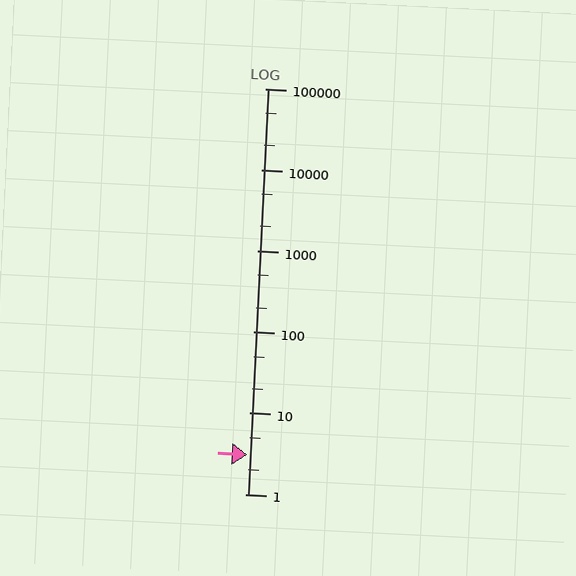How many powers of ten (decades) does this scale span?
The scale spans 5 decades, from 1 to 100000.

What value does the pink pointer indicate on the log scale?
The pointer indicates approximately 3.1.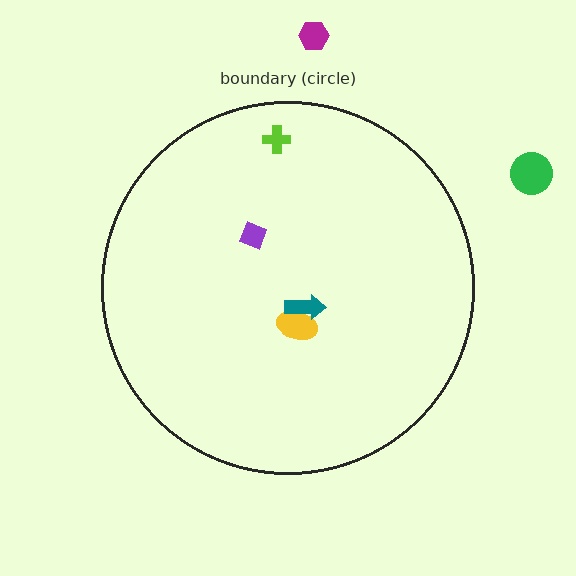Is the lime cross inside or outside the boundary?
Inside.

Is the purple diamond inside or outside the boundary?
Inside.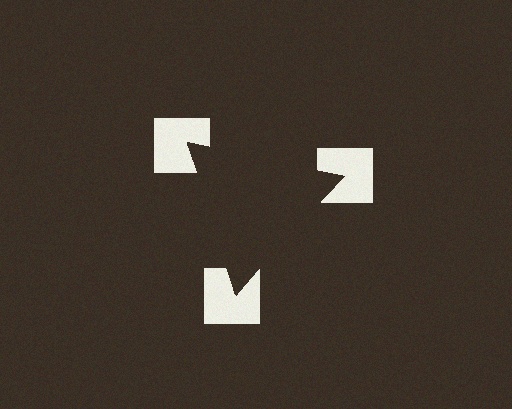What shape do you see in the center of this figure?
An illusory triangle — its edges are inferred from the aligned wedge cuts in the notched squares, not physically drawn.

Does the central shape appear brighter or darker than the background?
It typically appears slightly darker than the background, even though no actual brightness change is drawn.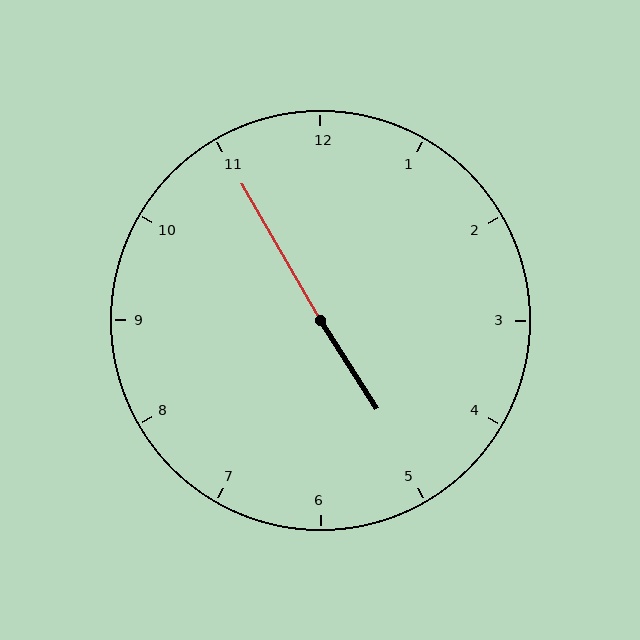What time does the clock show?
4:55.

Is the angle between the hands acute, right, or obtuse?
It is obtuse.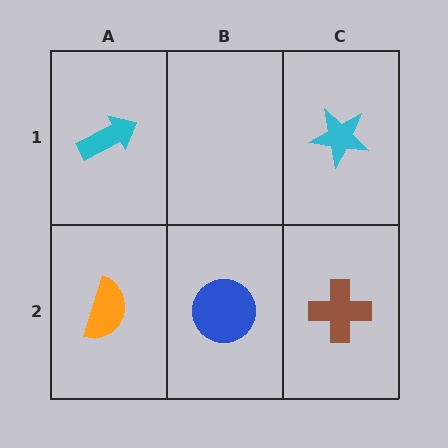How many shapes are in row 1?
2 shapes.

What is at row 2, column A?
An orange semicircle.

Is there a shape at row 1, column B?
No, that cell is empty.